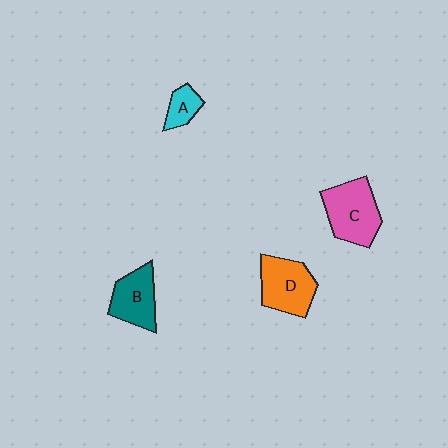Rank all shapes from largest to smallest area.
From largest to smallest: C (pink), D (orange), B (teal), A (cyan).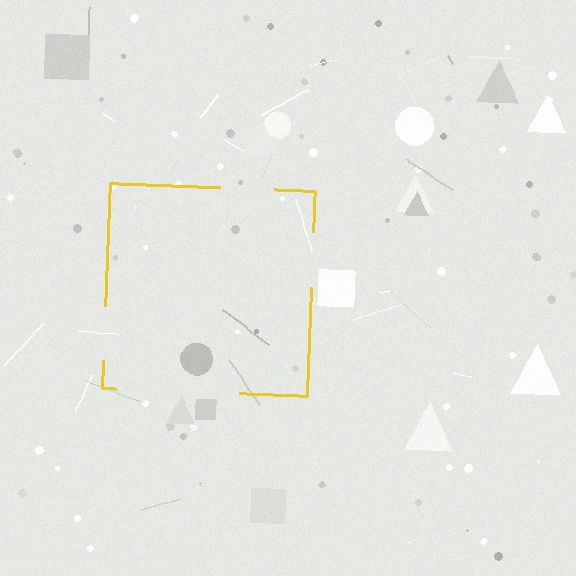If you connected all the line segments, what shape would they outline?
They would outline a square.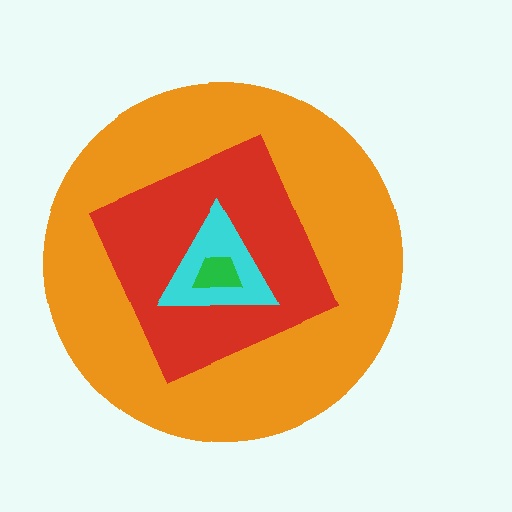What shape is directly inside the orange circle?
The red diamond.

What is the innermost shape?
The green trapezoid.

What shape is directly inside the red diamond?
The cyan triangle.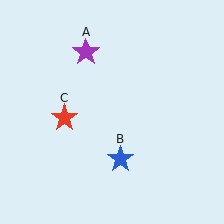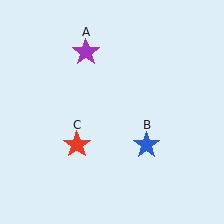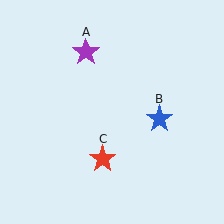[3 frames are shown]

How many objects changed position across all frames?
2 objects changed position: blue star (object B), red star (object C).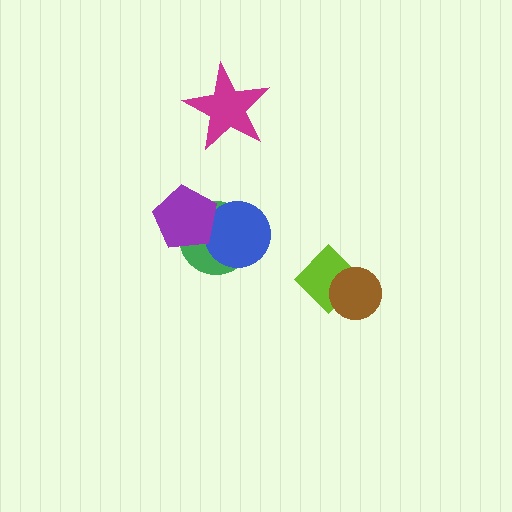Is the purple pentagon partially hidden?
No, no other shape covers it.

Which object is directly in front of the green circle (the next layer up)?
The blue circle is directly in front of the green circle.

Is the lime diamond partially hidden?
Yes, it is partially covered by another shape.